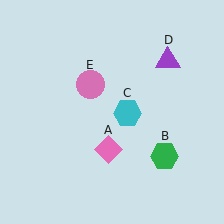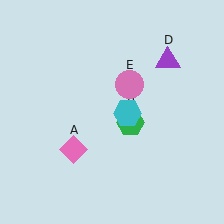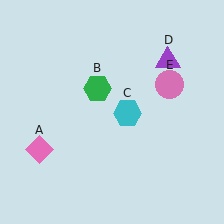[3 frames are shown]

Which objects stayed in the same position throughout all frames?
Cyan hexagon (object C) and purple triangle (object D) remained stationary.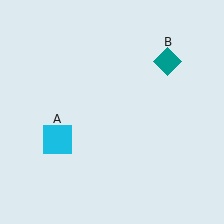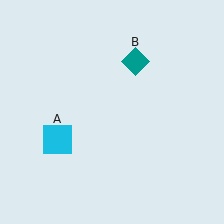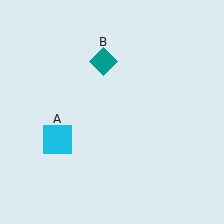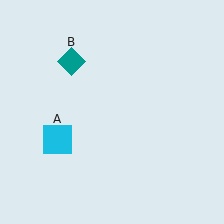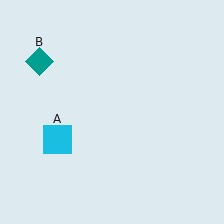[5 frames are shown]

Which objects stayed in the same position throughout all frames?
Cyan square (object A) remained stationary.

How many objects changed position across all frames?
1 object changed position: teal diamond (object B).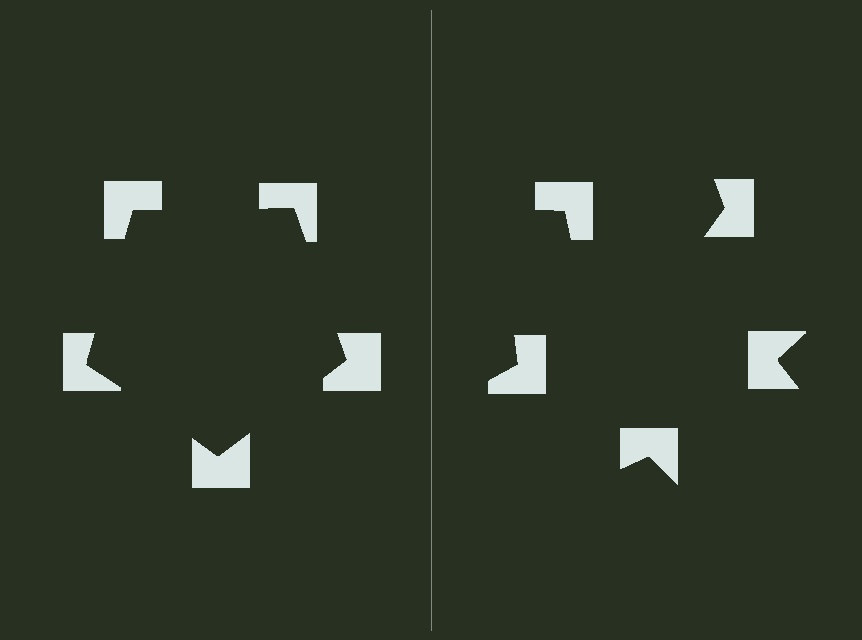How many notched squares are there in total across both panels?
10 — 5 on each side.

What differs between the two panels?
The notched squares are positioned identically on both sides; only the wedge orientations differ. On the left they align to a pentagon; on the right they are misaligned.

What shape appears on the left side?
An illusory pentagon.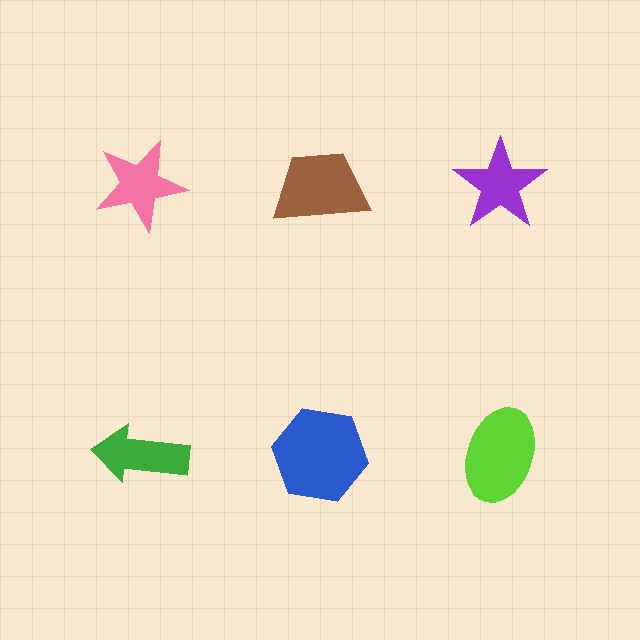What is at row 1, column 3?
A purple star.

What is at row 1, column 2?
A brown trapezoid.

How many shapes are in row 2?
3 shapes.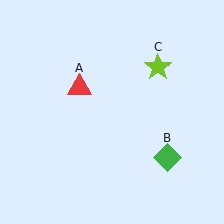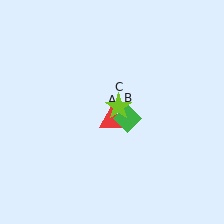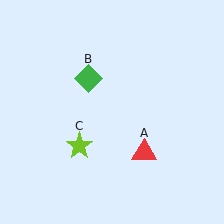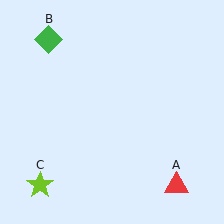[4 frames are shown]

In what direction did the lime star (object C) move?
The lime star (object C) moved down and to the left.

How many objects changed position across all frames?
3 objects changed position: red triangle (object A), green diamond (object B), lime star (object C).